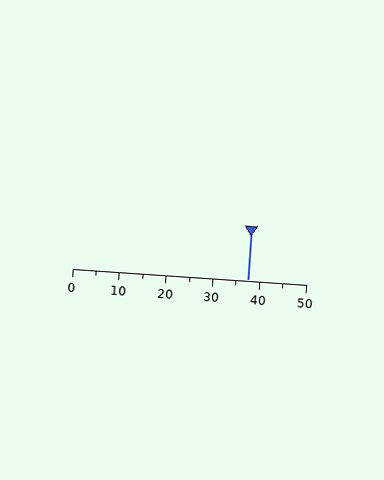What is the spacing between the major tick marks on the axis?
The major ticks are spaced 10 apart.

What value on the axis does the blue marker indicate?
The marker indicates approximately 37.5.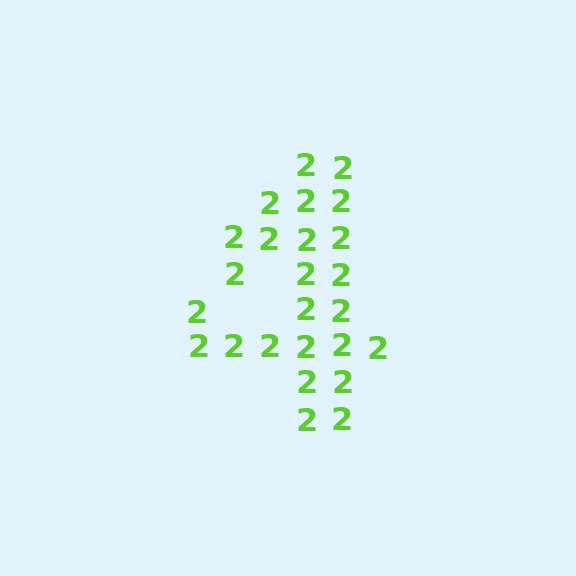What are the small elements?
The small elements are digit 2's.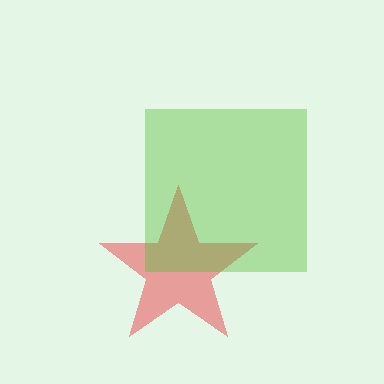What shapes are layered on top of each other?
The layered shapes are: a red star, a lime square.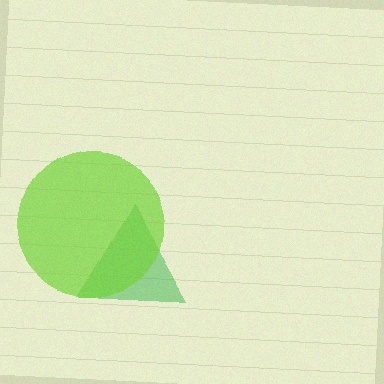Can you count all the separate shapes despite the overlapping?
Yes, there are 2 separate shapes.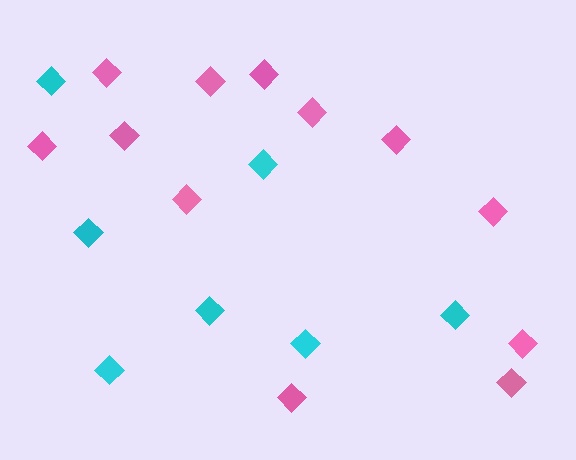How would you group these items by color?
There are 2 groups: one group of cyan diamonds (7) and one group of pink diamonds (12).